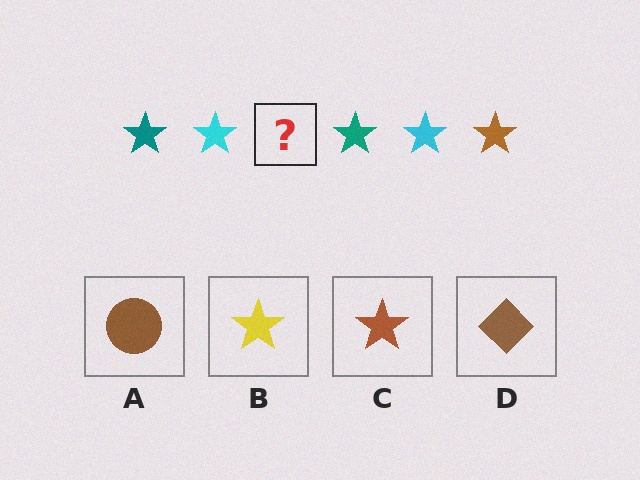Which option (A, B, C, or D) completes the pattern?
C.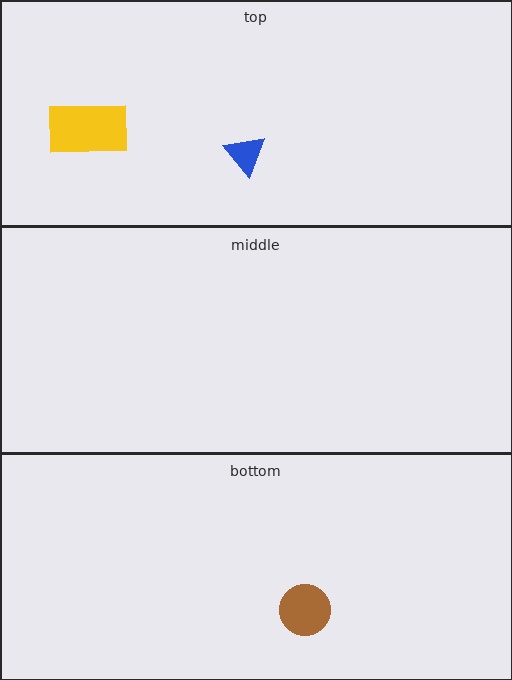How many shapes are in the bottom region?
1.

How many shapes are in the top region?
2.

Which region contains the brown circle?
The bottom region.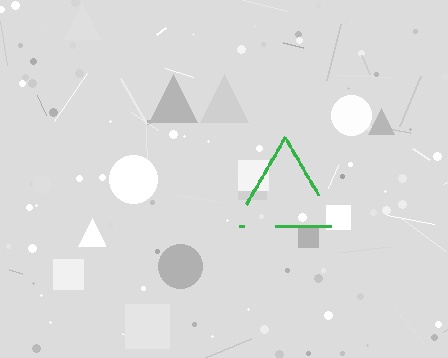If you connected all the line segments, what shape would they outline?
They would outline a triangle.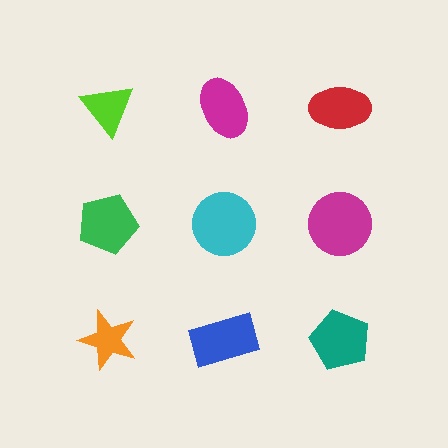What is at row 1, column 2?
A magenta ellipse.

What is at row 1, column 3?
A red ellipse.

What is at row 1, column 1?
A lime triangle.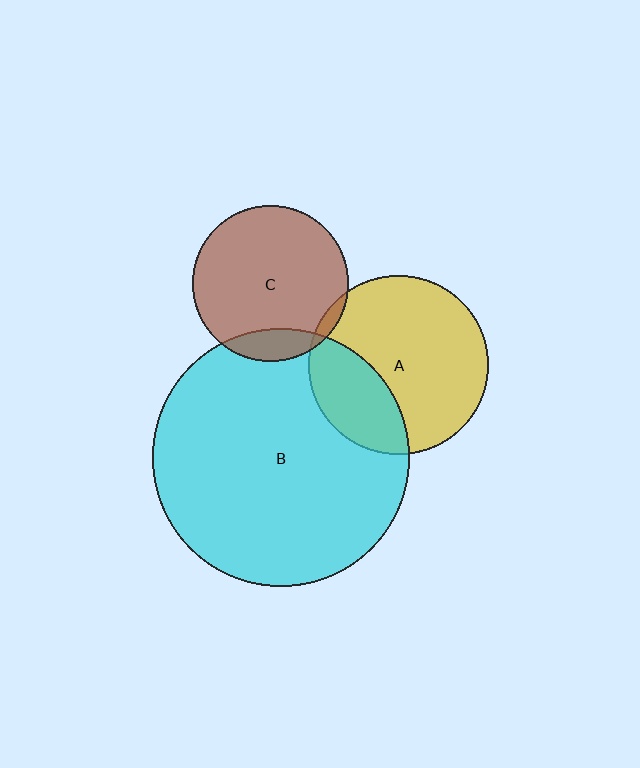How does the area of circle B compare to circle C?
Approximately 2.7 times.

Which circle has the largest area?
Circle B (cyan).